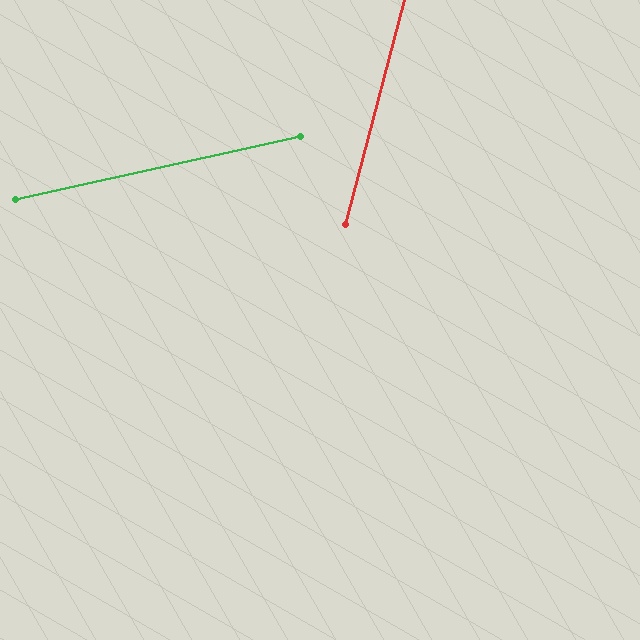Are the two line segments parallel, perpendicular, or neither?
Neither parallel nor perpendicular — they differ by about 63°.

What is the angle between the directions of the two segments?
Approximately 63 degrees.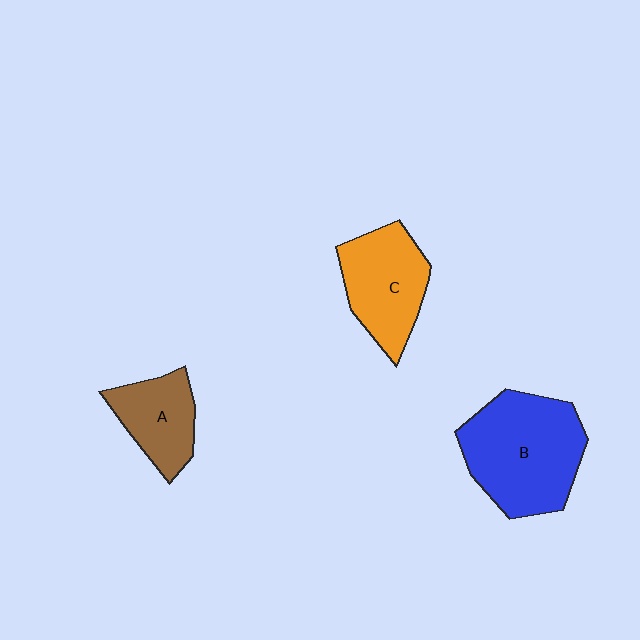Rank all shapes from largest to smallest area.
From largest to smallest: B (blue), C (orange), A (brown).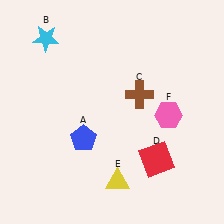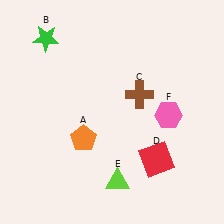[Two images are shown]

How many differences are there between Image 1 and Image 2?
There are 3 differences between the two images.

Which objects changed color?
A changed from blue to orange. B changed from cyan to green. E changed from yellow to lime.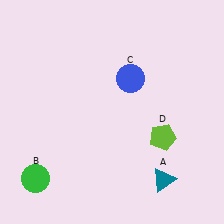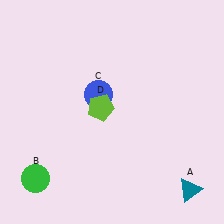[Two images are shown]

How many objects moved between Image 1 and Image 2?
3 objects moved between the two images.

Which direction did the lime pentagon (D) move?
The lime pentagon (D) moved left.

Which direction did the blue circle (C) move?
The blue circle (C) moved left.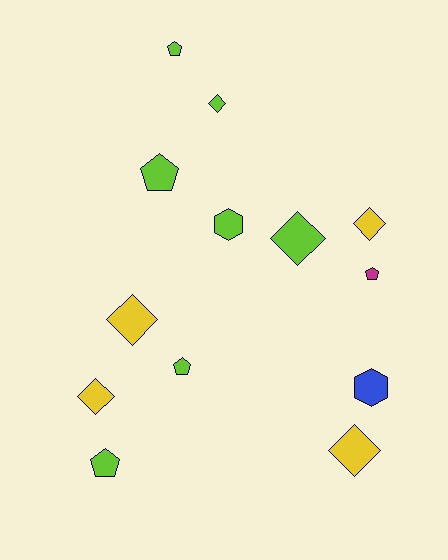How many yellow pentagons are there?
There are no yellow pentagons.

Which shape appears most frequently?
Diamond, with 6 objects.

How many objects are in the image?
There are 13 objects.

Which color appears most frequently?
Lime, with 7 objects.